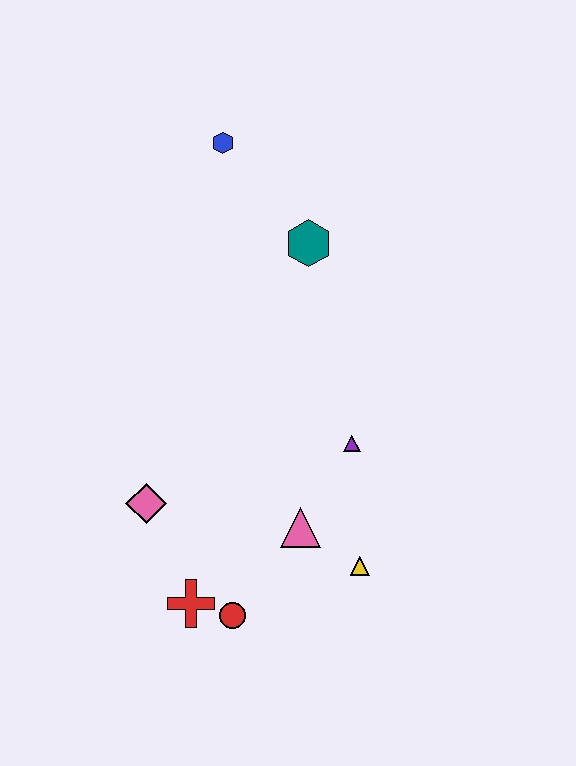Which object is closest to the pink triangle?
The yellow triangle is closest to the pink triangle.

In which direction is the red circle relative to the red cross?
The red circle is to the right of the red cross.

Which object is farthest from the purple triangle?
The blue hexagon is farthest from the purple triangle.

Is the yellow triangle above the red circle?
Yes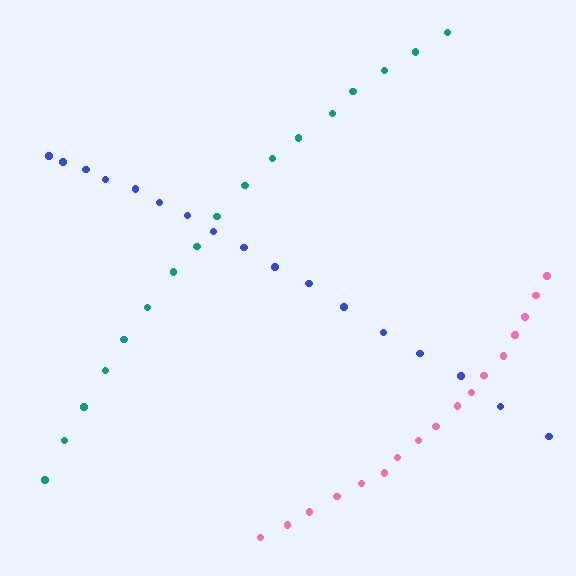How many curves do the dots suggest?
There are 3 distinct paths.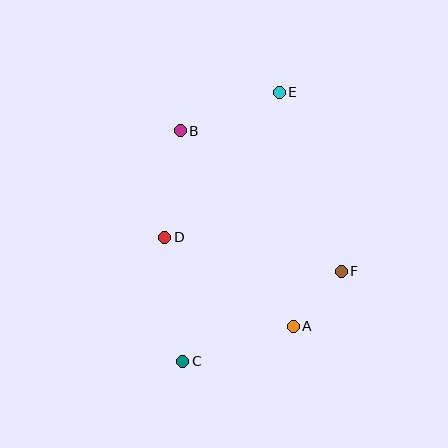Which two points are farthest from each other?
Points C and E are farthest from each other.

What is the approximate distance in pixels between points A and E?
The distance between A and E is approximately 235 pixels.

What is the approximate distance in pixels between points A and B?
The distance between A and B is approximately 226 pixels.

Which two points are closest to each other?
Points A and F are closest to each other.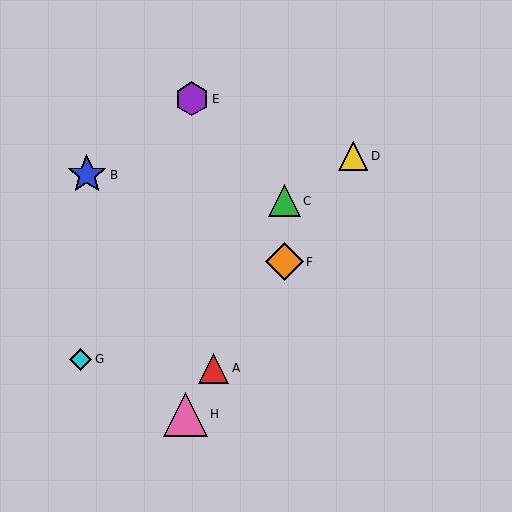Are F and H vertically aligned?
No, F is at x≈284 and H is at x≈185.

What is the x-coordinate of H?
Object H is at x≈185.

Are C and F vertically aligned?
Yes, both are at x≈284.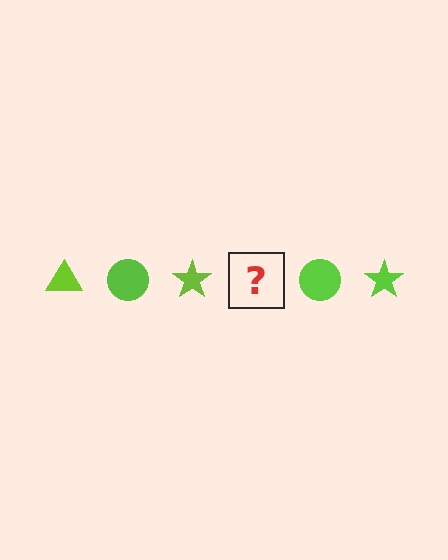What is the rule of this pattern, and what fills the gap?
The rule is that the pattern cycles through triangle, circle, star shapes in lime. The gap should be filled with a lime triangle.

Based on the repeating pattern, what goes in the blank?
The blank should be a lime triangle.